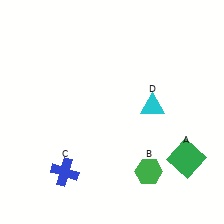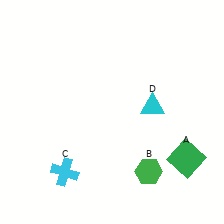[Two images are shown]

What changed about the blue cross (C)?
In Image 1, C is blue. In Image 2, it changed to cyan.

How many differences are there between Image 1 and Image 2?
There is 1 difference between the two images.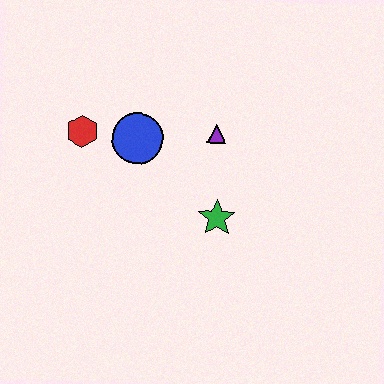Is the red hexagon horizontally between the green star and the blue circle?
No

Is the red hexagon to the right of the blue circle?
No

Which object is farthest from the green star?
The red hexagon is farthest from the green star.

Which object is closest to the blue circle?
The red hexagon is closest to the blue circle.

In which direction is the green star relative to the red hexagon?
The green star is to the right of the red hexagon.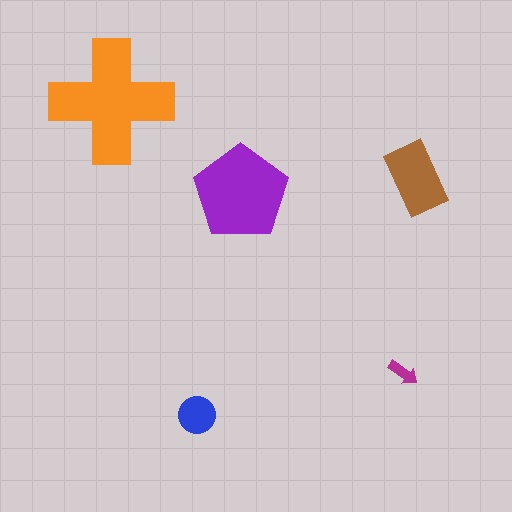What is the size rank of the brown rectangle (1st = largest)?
3rd.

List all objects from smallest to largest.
The magenta arrow, the blue circle, the brown rectangle, the purple pentagon, the orange cross.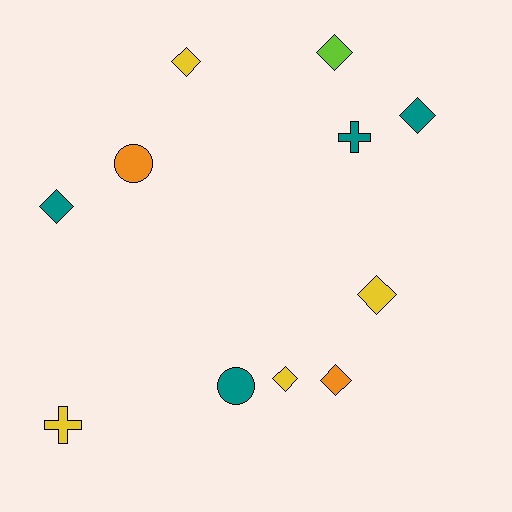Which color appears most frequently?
Teal, with 4 objects.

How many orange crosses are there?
There are no orange crosses.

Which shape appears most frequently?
Diamond, with 7 objects.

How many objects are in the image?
There are 11 objects.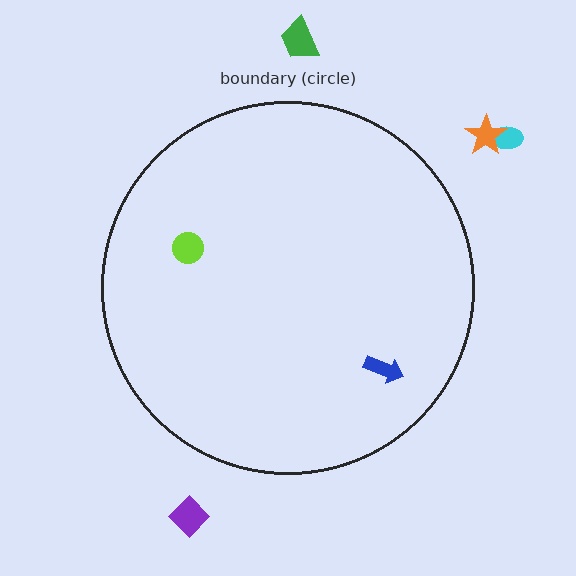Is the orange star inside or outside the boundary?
Outside.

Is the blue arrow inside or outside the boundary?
Inside.